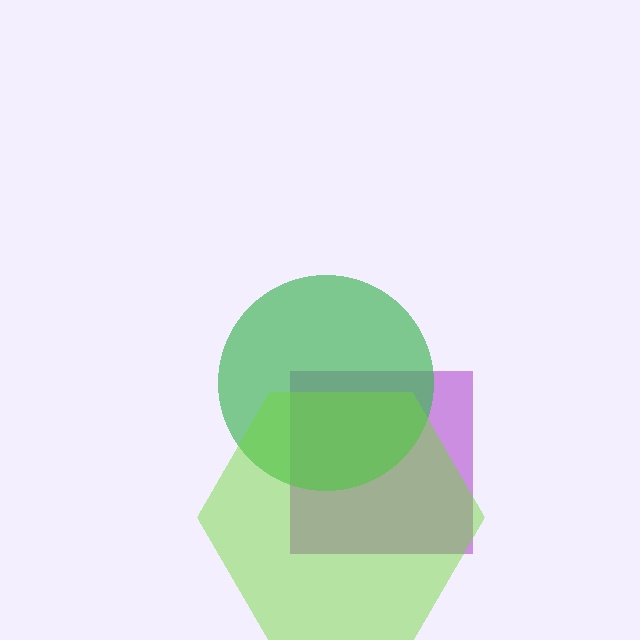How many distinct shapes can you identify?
There are 3 distinct shapes: a purple square, a green circle, a lime hexagon.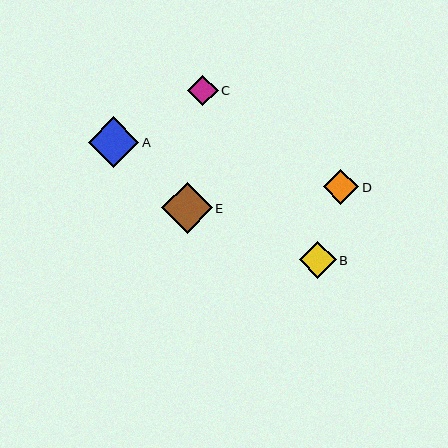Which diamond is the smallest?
Diamond C is the smallest with a size of approximately 31 pixels.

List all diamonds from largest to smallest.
From largest to smallest: E, A, B, D, C.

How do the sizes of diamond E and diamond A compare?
Diamond E and diamond A are approximately the same size.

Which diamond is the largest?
Diamond E is the largest with a size of approximately 50 pixels.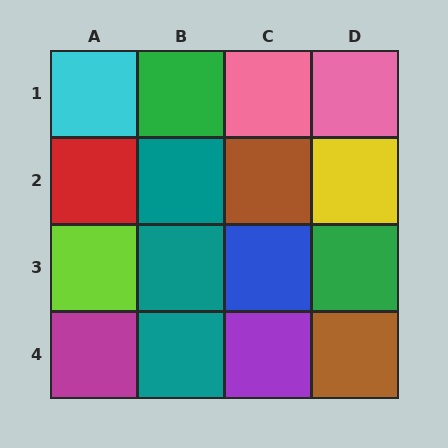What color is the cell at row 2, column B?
Teal.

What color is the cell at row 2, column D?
Yellow.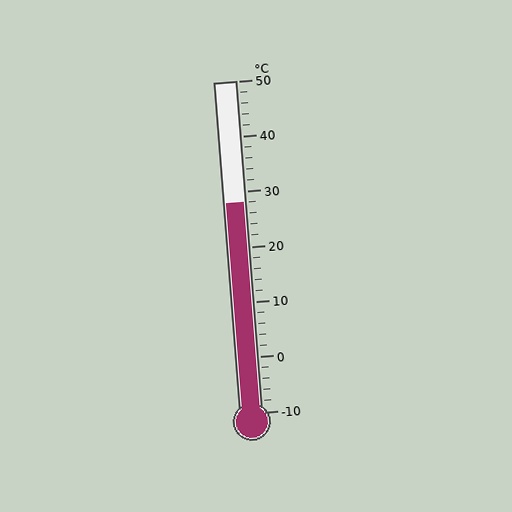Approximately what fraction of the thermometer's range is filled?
The thermometer is filled to approximately 65% of its range.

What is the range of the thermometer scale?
The thermometer scale ranges from -10°C to 50°C.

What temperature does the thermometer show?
The thermometer shows approximately 28°C.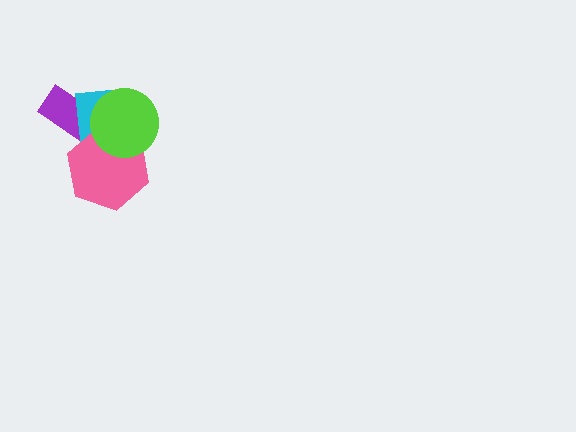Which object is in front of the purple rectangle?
The cyan rectangle is in front of the purple rectangle.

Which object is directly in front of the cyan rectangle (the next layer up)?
The pink hexagon is directly in front of the cyan rectangle.